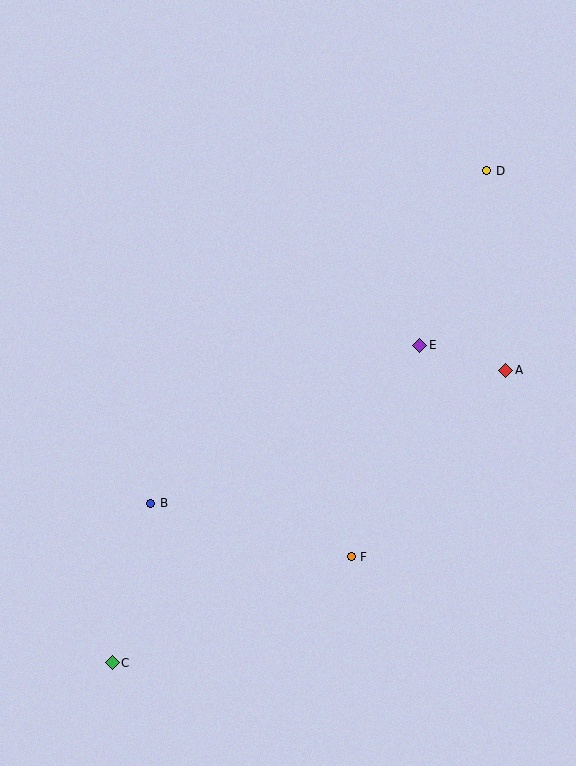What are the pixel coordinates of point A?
Point A is at (506, 370).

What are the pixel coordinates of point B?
Point B is at (151, 503).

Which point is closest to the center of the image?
Point E at (420, 345) is closest to the center.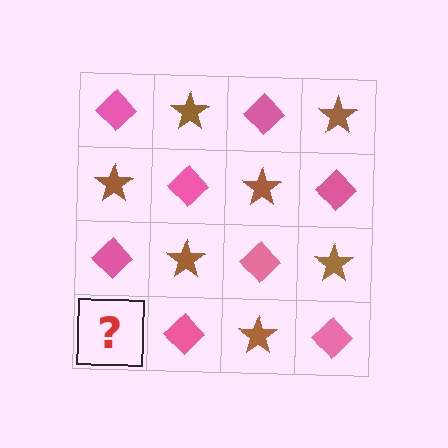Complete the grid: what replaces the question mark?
The question mark should be replaced with a brown star.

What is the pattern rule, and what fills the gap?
The rule is that it alternates pink diamond and brown star in a checkerboard pattern. The gap should be filled with a brown star.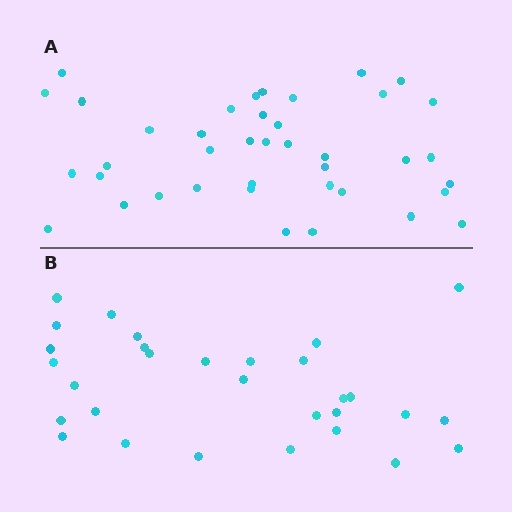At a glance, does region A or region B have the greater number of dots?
Region A (the top region) has more dots.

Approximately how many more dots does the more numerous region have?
Region A has roughly 10 or so more dots than region B.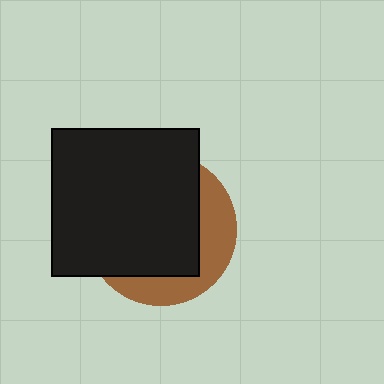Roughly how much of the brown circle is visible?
A small part of it is visible (roughly 31%).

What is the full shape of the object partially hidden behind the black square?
The partially hidden object is a brown circle.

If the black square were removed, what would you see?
You would see the complete brown circle.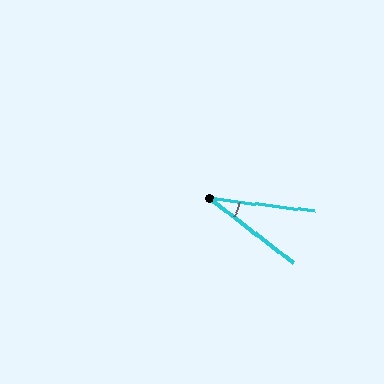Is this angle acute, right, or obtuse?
It is acute.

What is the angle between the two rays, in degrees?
Approximately 31 degrees.